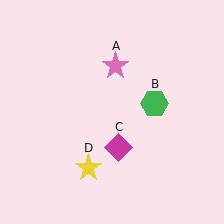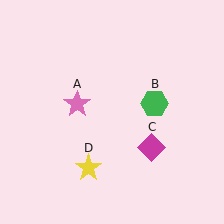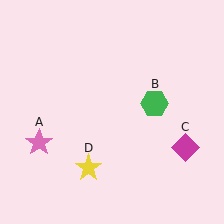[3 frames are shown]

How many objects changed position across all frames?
2 objects changed position: pink star (object A), magenta diamond (object C).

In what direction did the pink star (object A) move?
The pink star (object A) moved down and to the left.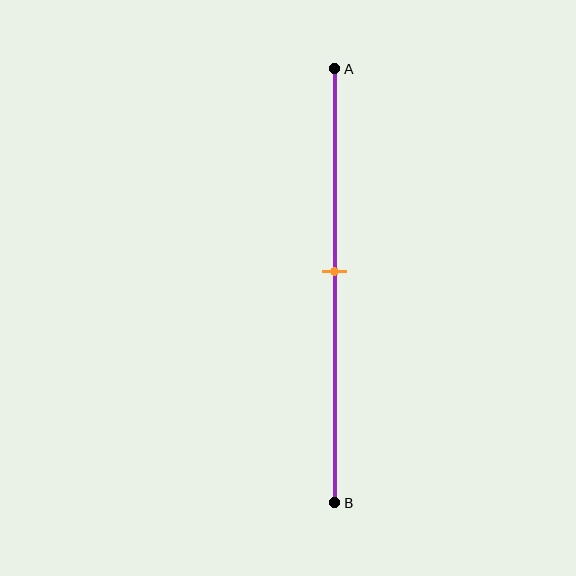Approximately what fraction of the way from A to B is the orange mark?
The orange mark is approximately 45% of the way from A to B.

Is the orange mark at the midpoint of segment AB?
No, the mark is at about 45% from A, not at the 50% midpoint.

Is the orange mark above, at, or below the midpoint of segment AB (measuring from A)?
The orange mark is above the midpoint of segment AB.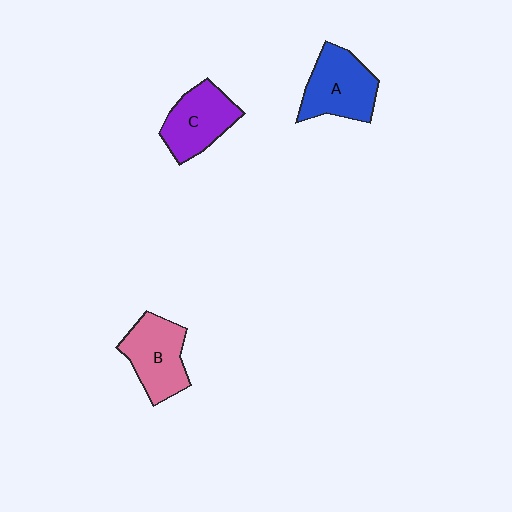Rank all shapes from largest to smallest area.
From largest to smallest: A (blue), B (pink), C (purple).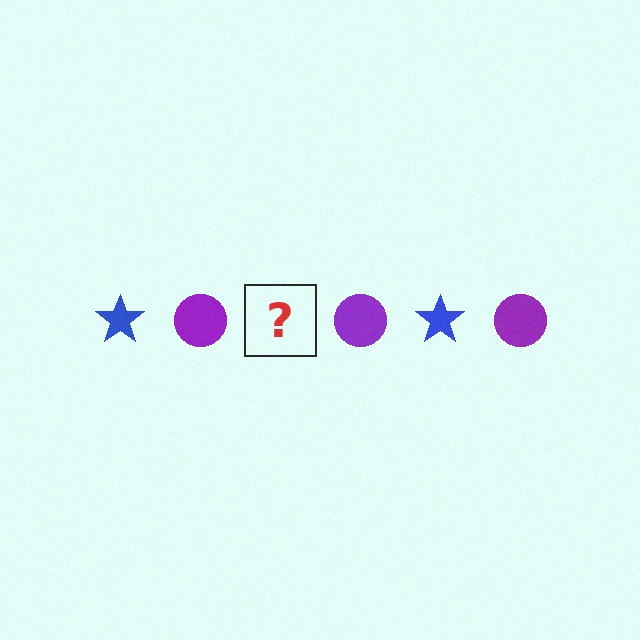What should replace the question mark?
The question mark should be replaced with a blue star.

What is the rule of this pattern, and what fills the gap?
The rule is that the pattern alternates between blue star and purple circle. The gap should be filled with a blue star.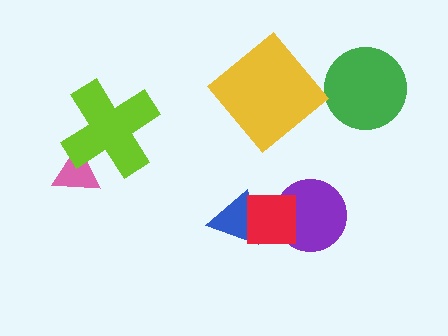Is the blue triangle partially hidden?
Yes, it is partially covered by another shape.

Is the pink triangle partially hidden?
Yes, it is partially covered by another shape.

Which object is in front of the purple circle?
The red square is in front of the purple circle.